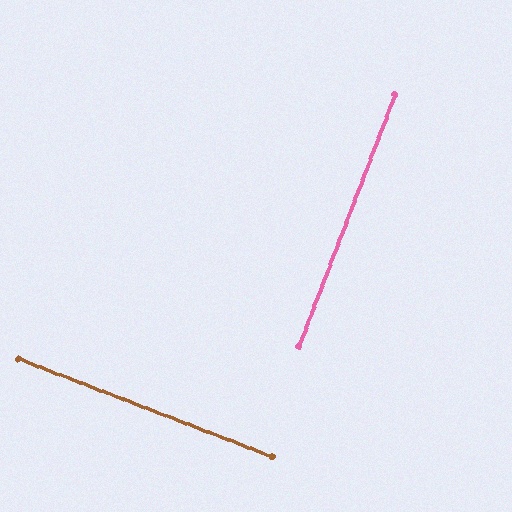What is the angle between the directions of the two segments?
Approximately 90 degrees.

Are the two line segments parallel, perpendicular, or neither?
Perpendicular — they meet at approximately 90°.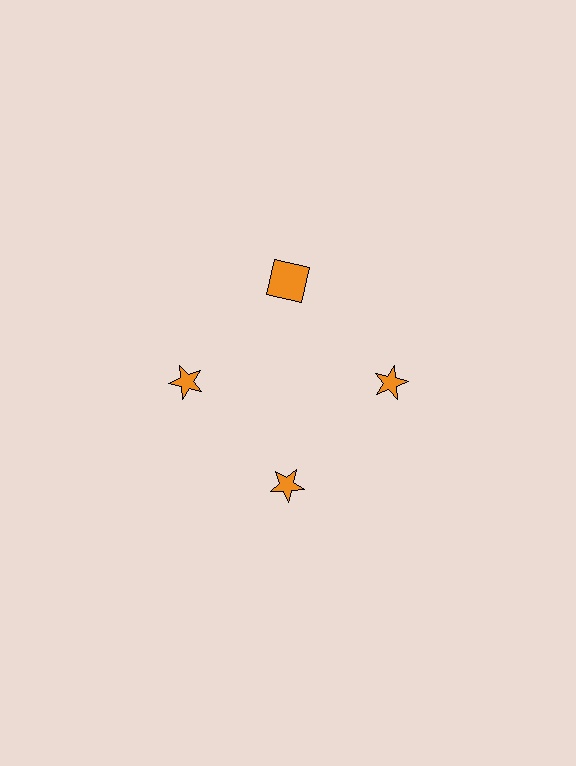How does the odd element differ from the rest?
It has a different shape: square instead of star.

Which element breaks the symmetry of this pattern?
The orange square at roughly the 12 o'clock position breaks the symmetry. All other shapes are orange stars.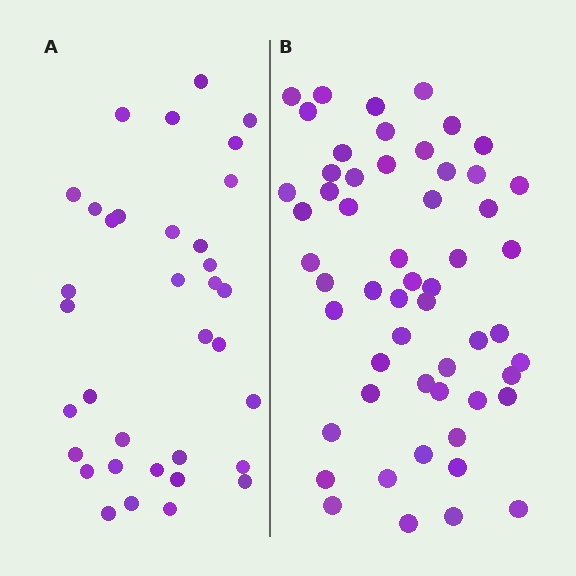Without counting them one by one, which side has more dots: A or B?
Region B (the right region) has more dots.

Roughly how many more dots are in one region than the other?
Region B has approximately 20 more dots than region A.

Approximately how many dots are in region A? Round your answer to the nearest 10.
About 40 dots. (The exact count is 35, which rounds to 40.)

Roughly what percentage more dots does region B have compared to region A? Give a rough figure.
About 55% more.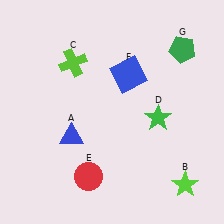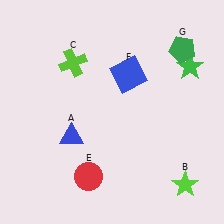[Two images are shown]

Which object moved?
The green star (D) moved up.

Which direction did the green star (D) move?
The green star (D) moved up.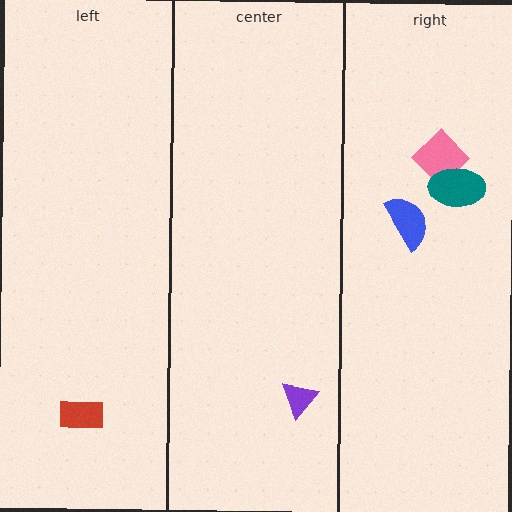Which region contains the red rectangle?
The left region.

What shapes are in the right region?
The pink diamond, the blue semicircle, the teal ellipse.